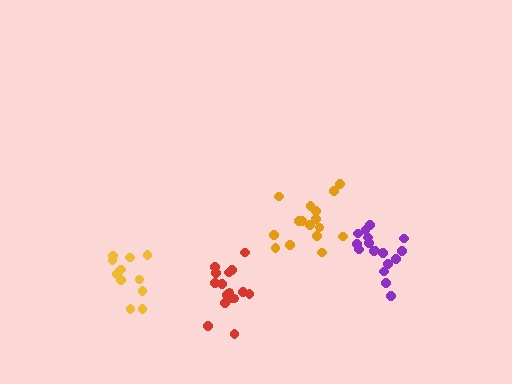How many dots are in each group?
Group 1: 11 dots, Group 2: 16 dots, Group 3: 16 dots, Group 4: 17 dots (60 total).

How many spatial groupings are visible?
There are 4 spatial groupings.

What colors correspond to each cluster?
The clusters are colored: yellow, red, orange, purple.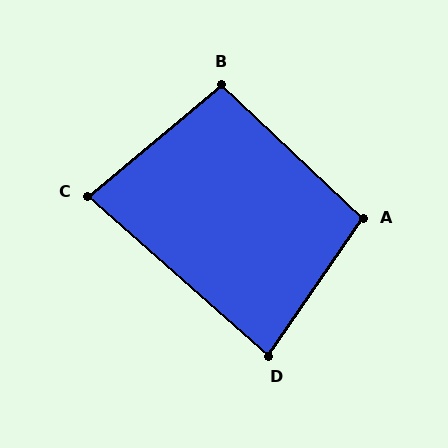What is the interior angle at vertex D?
Approximately 83 degrees (acute).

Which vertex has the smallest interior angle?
C, at approximately 81 degrees.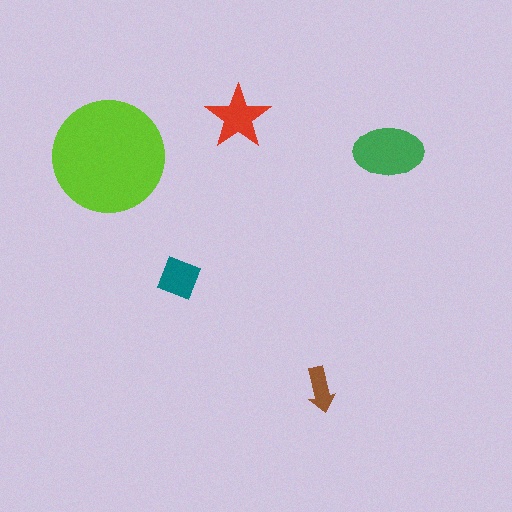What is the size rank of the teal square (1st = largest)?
4th.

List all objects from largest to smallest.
The lime circle, the green ellipse, the red star, the teal square, the brown arrow.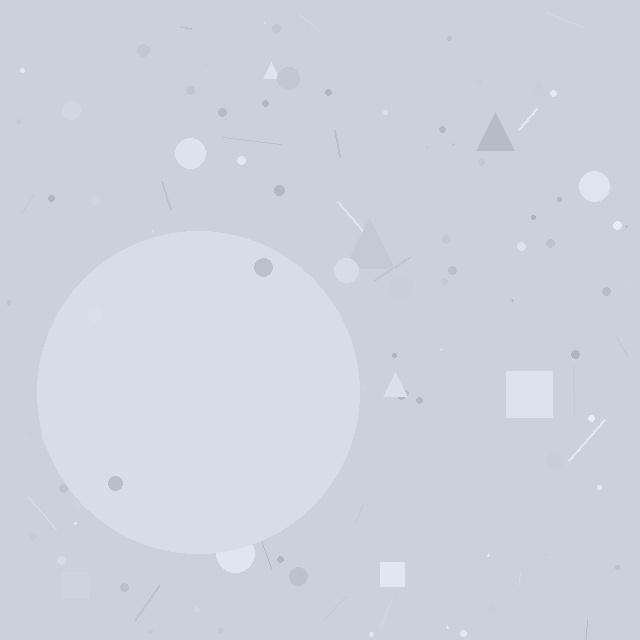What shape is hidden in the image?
A circle is hidden in the image.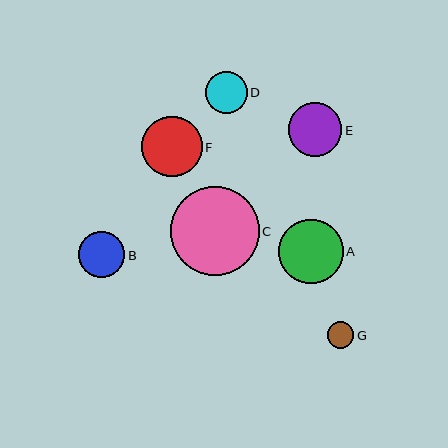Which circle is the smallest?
Circle G is the smallest with a size of approximately 26 pixels.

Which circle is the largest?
Circle C is the largest with a size of approximately 89 pixels.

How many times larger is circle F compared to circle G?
Circle F is approximately 2.3 times the size of circle G.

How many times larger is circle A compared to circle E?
Circle A is approximately 1.2 times the size of circle E.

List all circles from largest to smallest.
From largest to smallest: C, A, F, E, B, D, G.